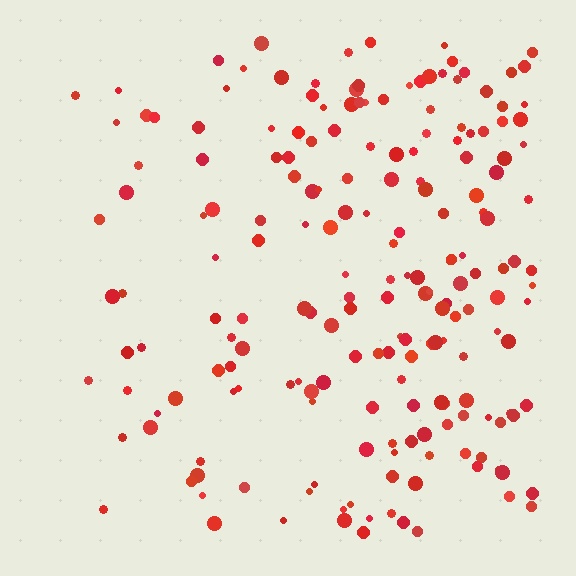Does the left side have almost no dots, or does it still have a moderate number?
Still a moderate number, just noticeably fewer than the right.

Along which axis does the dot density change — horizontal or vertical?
Horizontal.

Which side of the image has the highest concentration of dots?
The right.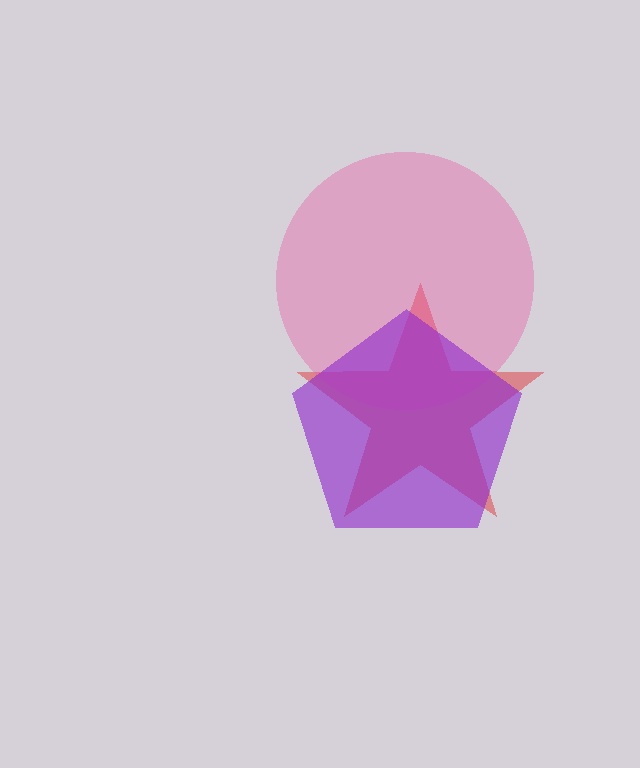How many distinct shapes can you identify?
There are 3 distinct shapes: a red star, a pink circle, a purple pentagon.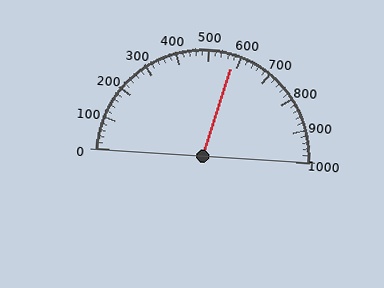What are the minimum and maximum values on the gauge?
The gauge ranges from 0 to 1000.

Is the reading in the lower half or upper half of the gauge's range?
The reading is in the upper half of the range (0 to 1000).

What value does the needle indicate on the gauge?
The needle indicates approximately 580.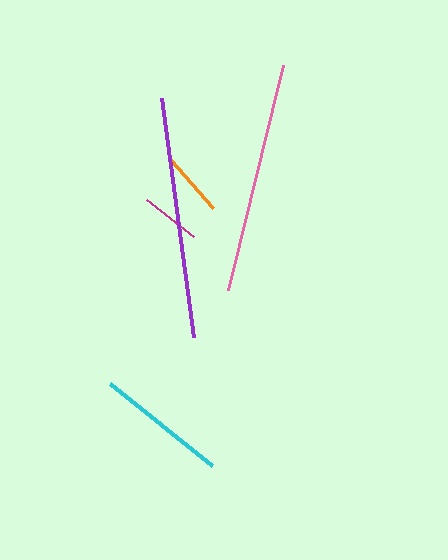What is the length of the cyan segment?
The cyan segment is approximately 131 pixels long.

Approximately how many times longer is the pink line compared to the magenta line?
The pink line is approximately 3.8 times the length of the magenta line.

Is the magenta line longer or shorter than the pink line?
The pink line is longer than the magenta line.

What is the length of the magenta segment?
The magenta segment is approximately 61 pixels long.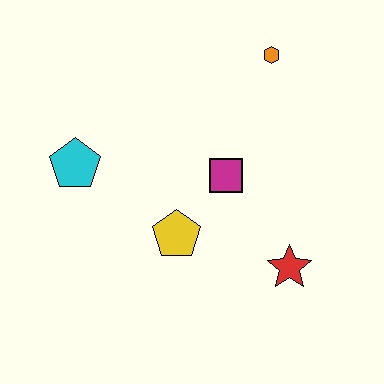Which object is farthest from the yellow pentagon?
The orange hexagon is farthest from the yellow pentagon.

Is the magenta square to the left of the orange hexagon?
Yes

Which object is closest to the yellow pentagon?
The magenta square is closest to the yellow pentagon.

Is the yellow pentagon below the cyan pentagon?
Yes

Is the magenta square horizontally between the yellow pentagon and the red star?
Yes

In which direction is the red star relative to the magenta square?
The red star is below the magenta square.